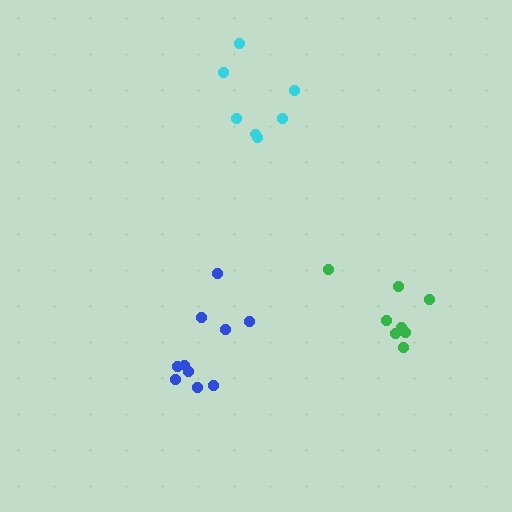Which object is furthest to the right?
The green cluster is rightmost.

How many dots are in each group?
Group 1: 10 dots, Group 2: 7 dots, Group 3: 8 dots (25 total).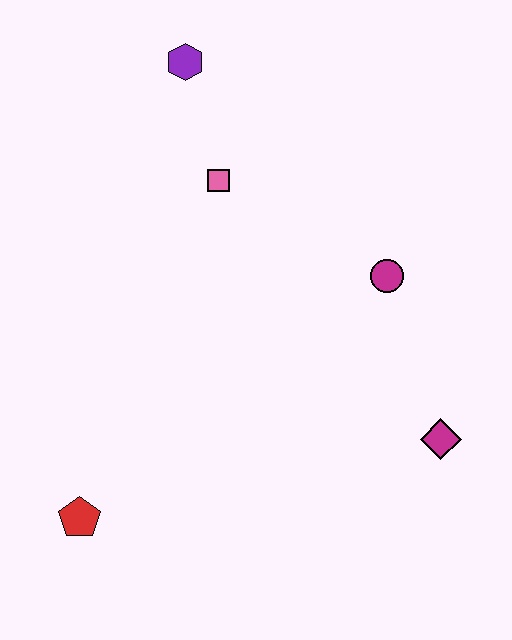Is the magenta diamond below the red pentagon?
No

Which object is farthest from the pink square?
The red pentagon is farthest from the pink square.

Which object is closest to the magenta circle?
The magenta diamond is closest to the magenta circle.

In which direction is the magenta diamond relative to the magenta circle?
The magenta diamond is below the magenta circle.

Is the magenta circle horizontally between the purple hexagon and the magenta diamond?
Yes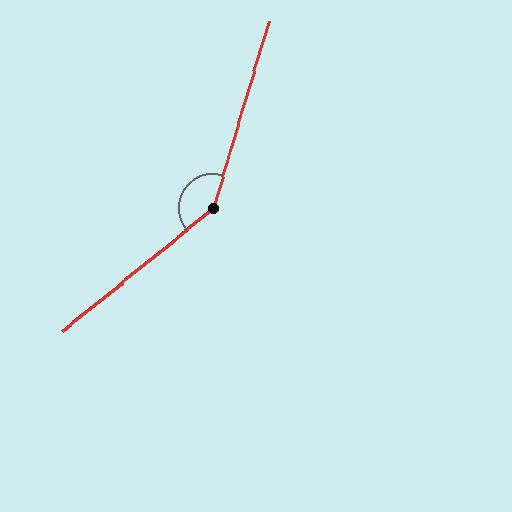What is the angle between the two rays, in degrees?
Approximately 146 degrees.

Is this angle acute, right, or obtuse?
It is obtuse.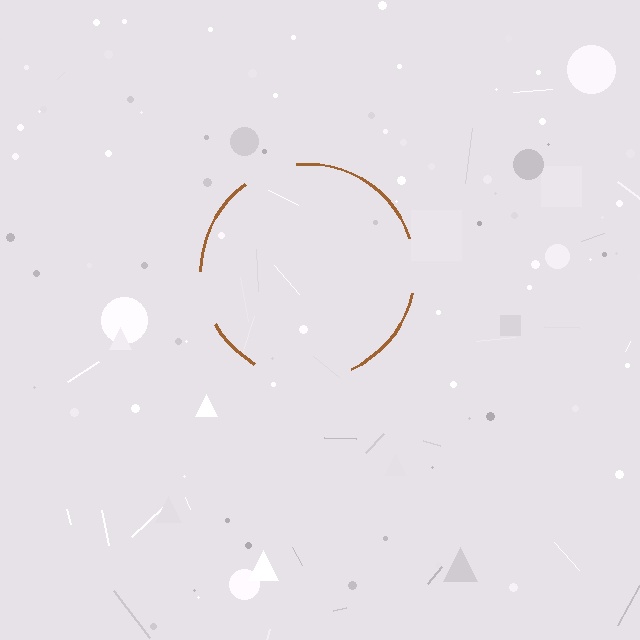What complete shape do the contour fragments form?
The contour fragments form a circle.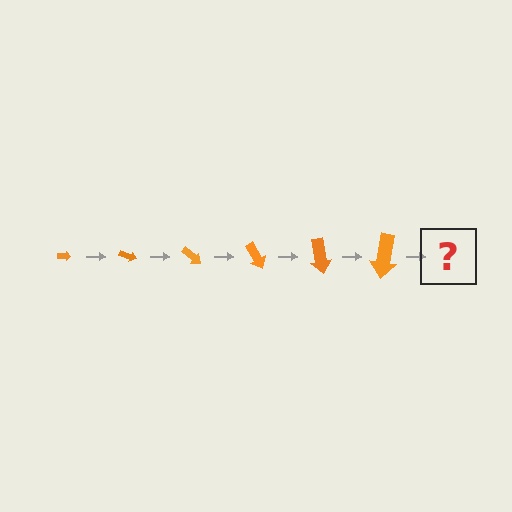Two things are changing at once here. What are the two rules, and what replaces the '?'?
The two rules are that the arrow grows larger each step and it rotates 20 degrees each step. The '?' should be an arrow, larger than the previous one and rotated 120 degrees from the start.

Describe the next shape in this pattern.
It should be an arrow, larger than the previous one and rotated 120 degrees from the start.